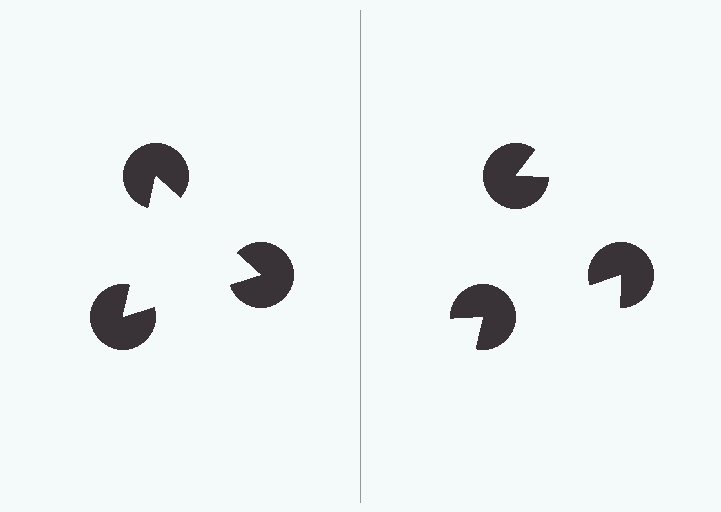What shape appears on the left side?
An illusory triangle.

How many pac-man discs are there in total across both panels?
6 — 3 on each side.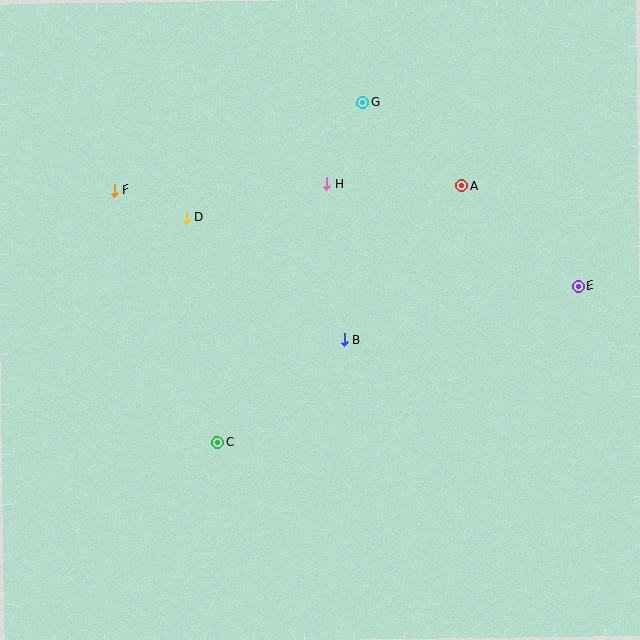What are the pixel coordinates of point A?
Point A is at (462, 186).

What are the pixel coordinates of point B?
Point B is at (345, 339).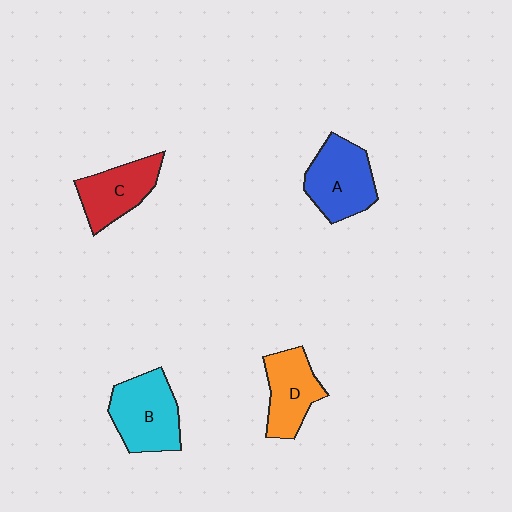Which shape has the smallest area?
Shape C (red).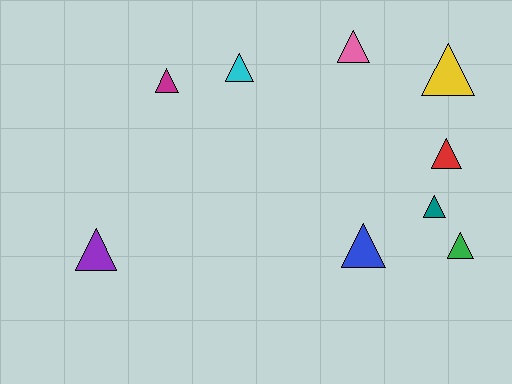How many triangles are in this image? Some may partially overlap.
There are 9 triangles.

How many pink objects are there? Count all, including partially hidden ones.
There is 1 pink object.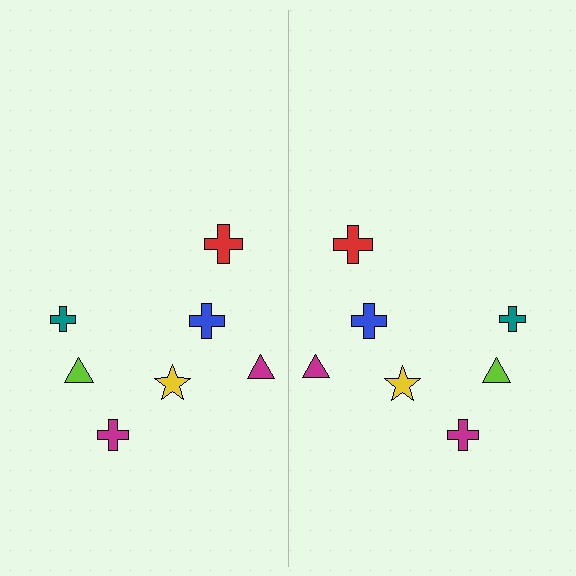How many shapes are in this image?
There are 14 shapes in this image.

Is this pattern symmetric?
Yes, this pattern has bilateral (reflection) symmetry.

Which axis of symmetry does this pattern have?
The pattern has a vertical axis of symmetry running through the center of the image.